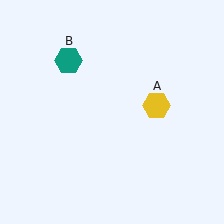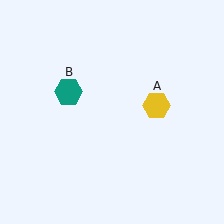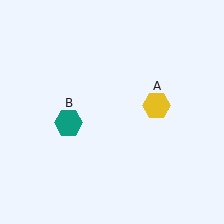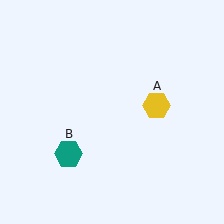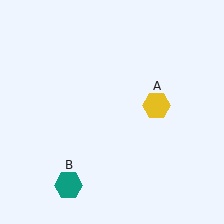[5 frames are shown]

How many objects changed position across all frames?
1 object changed position: teal hexagon (object B).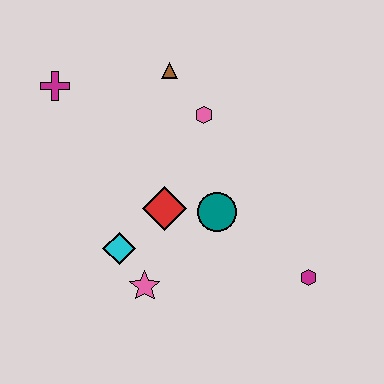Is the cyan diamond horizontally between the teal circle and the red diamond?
No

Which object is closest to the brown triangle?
The pink hexagon is closest to the brown triangle.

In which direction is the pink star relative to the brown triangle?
The pink star is below the brown triangle.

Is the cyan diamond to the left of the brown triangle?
Yes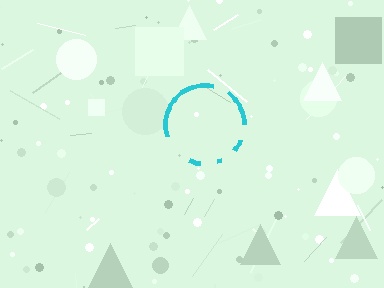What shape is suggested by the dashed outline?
The dashed outline suggests a circle.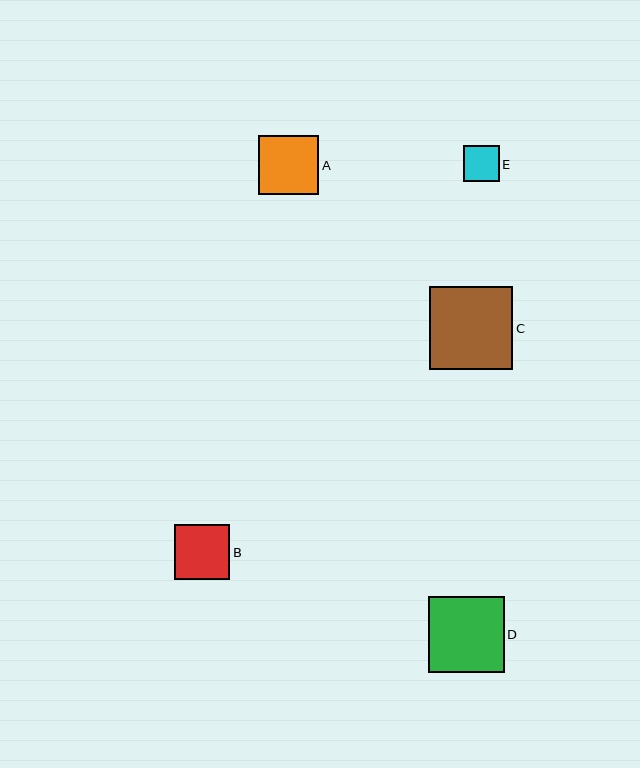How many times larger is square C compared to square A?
Square C is approximately 1.4 times the size of square A.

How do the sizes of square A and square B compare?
Square A and square B are approximately the same size.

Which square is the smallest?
Square E is the smallest with a size of approximately 36 pixels.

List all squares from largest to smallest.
From largest to smallest: C, D, A, B, E.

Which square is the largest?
Square C is the largest with a size of approximately 83 pixels.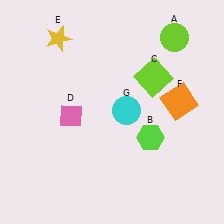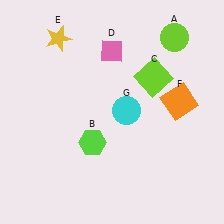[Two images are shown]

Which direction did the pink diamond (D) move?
The pink diamond (D) moved up.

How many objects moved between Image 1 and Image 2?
2 objects moved between the two images.